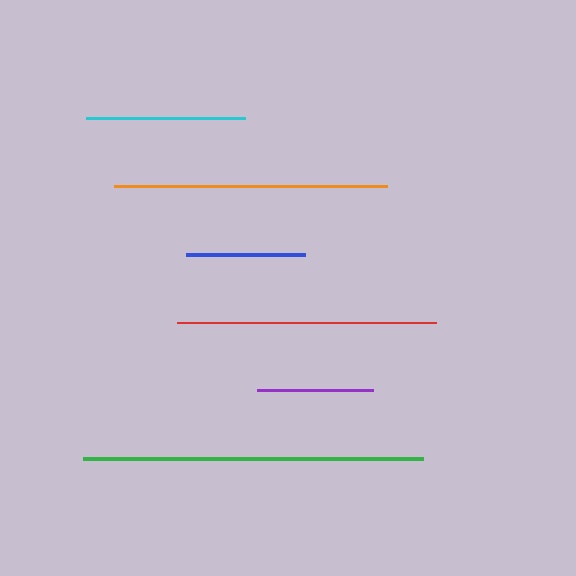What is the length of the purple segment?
The purple segment is approximately 116 pixels long.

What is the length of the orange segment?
The orange segment is approximately 273 pixels long.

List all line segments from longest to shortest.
From longest to shortest: green, orange, red, cyan, blue, purple.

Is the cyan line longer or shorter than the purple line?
The cyan line is longer than the purple line.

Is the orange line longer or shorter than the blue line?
The orange line is longer than the blue line.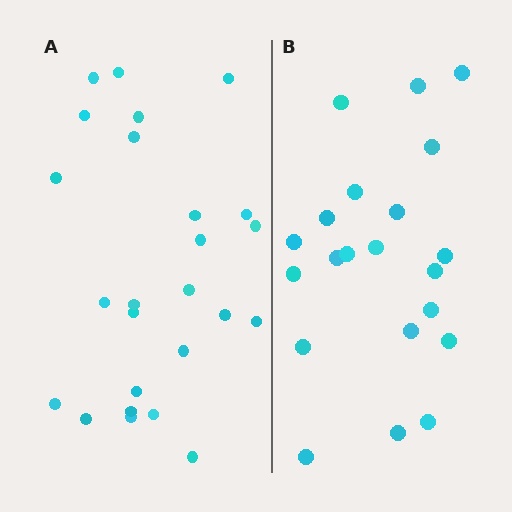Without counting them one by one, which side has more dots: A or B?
Region A (the left region) has more dots.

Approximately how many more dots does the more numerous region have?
Region A has about 4 more dots than region B.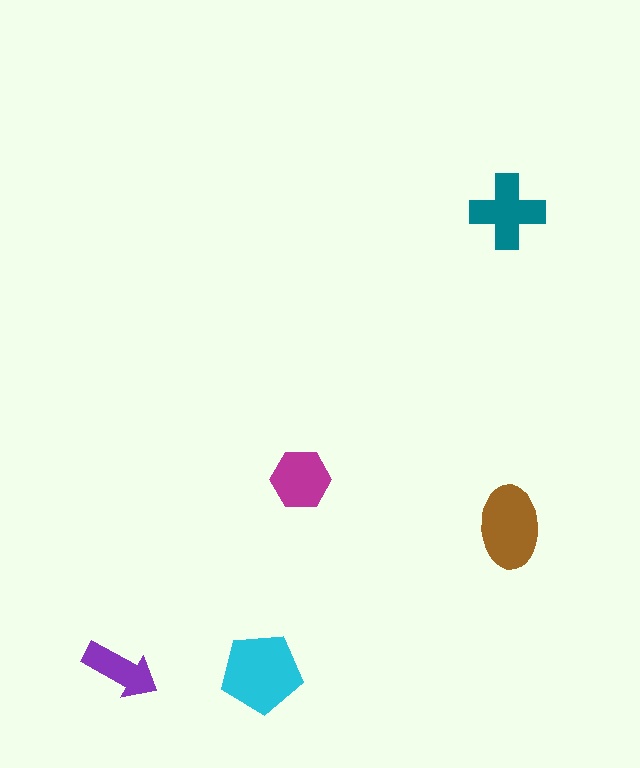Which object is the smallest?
The purple arrow.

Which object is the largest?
The cyan pentagon.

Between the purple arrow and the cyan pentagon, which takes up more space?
The cyan pentagon.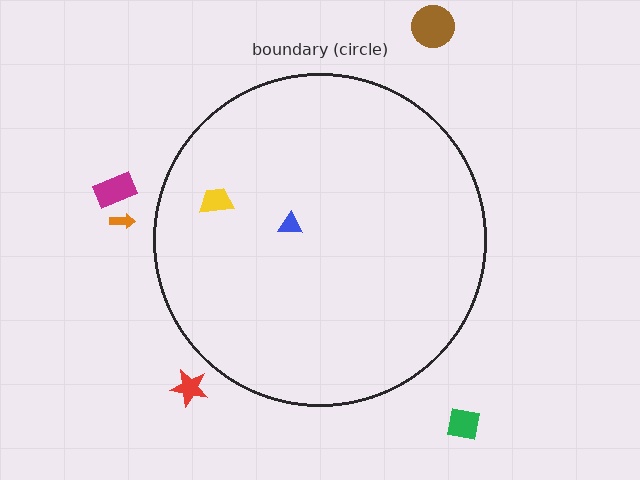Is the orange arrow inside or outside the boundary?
Outside.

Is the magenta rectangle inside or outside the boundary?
Outside.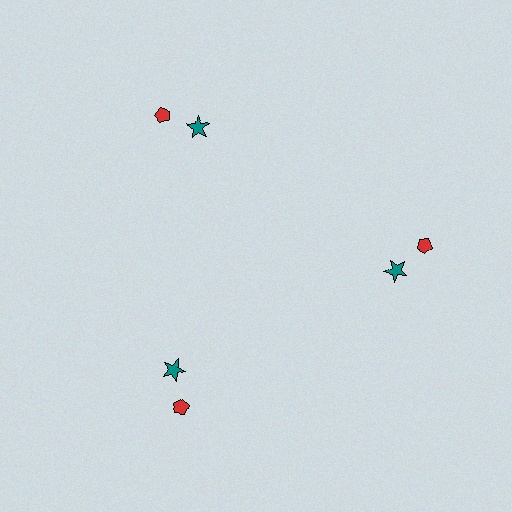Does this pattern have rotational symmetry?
Yes, this pattern has 3-fold rotational symmetry. It looks the same after rotating 120 degrees around the center.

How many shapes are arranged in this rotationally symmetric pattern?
There are 6 shapes, arranged in 3 groups of 2.